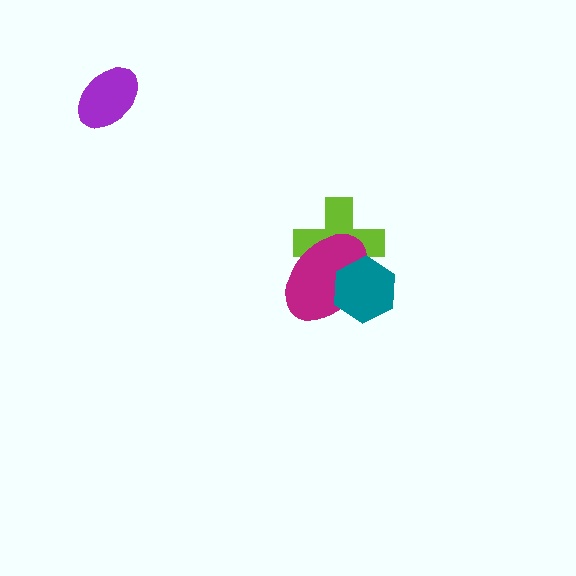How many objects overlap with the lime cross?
2 objects overlap with the lime cross.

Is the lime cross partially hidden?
Yes, it is partially covered by another shape.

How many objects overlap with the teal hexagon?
2 objects overlap with the teal hexagon.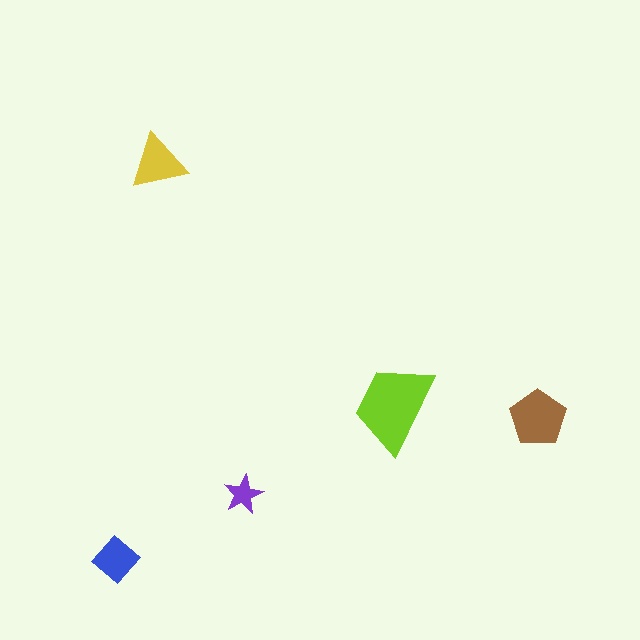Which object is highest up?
The yellow triangle is topmost.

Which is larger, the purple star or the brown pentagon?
The brown pentagon.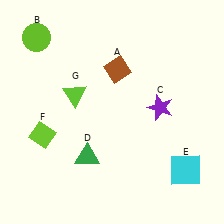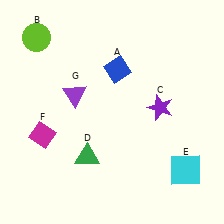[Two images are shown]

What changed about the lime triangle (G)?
In Image 1, G is lime. In Image 2, it changed to purple.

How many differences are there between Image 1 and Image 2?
There are 3 differences between the two images.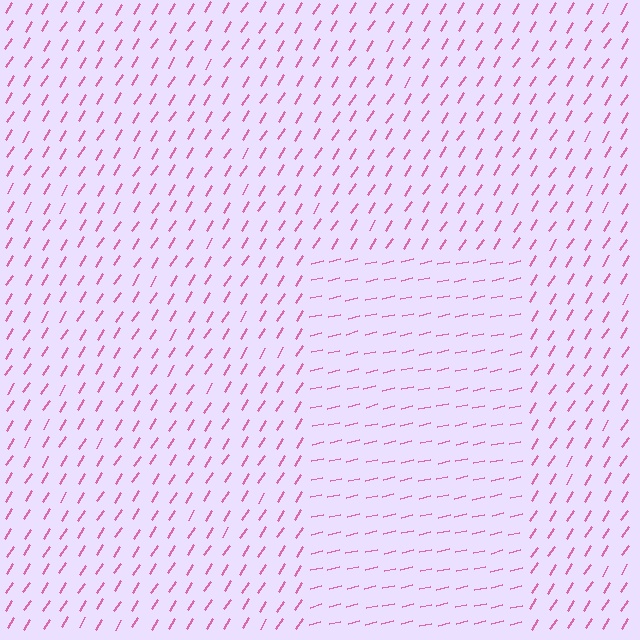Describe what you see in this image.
The image is filled with small pink line segments. A rectangle region in the image has lines oriented differently from the surrounding lines, creating a visible texture boundary.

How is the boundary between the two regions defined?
The boundary is defined purely by a change in line orientation (approximately 45 degrees difference). All lines are the same color and thickness.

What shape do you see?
I see a rectangle.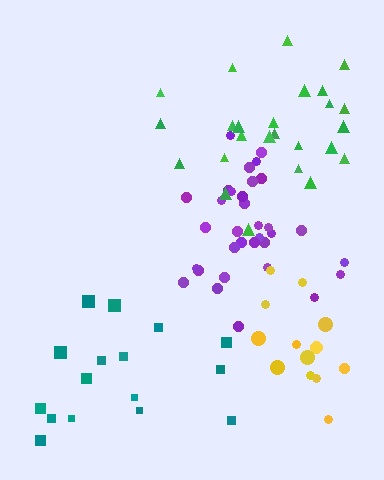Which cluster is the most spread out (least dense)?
Teal.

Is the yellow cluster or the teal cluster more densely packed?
Yellow.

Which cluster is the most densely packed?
Purple.